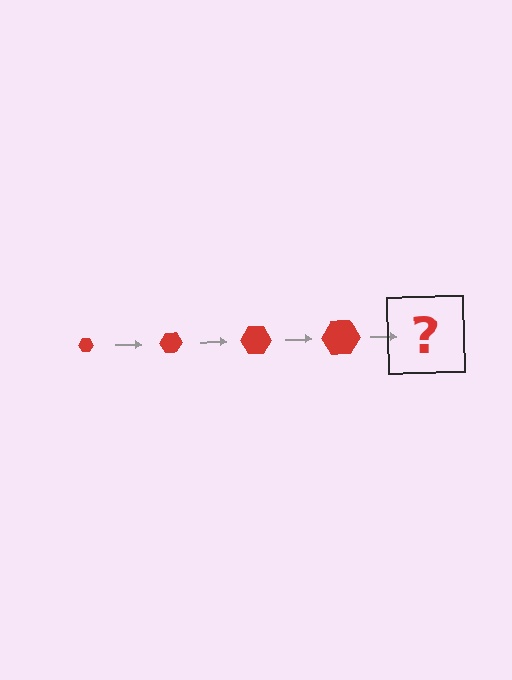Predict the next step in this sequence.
The next step is a red hexagon, larger than the previous one.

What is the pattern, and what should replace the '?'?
The pattern is that the hexagon gets progressively larger each step. The '?' should be a red hexagon, larger than the previous one.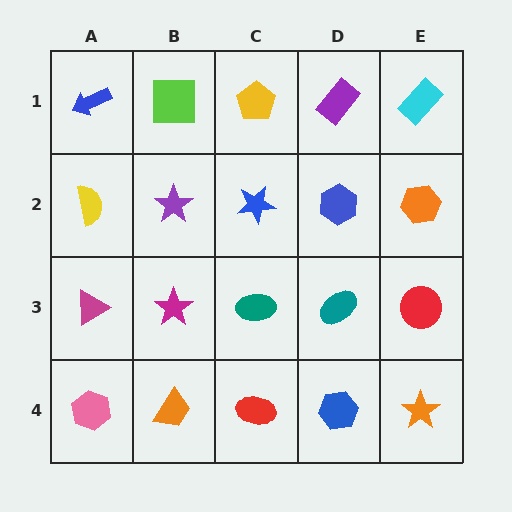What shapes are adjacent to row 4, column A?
A magenta triangle (row 3, column A), an orange trapezoid (row 4, column B).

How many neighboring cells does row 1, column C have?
3.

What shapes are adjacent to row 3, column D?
A blue hexagon (row 2, column D), a blue hexagon (row 4, column D), a teal ellipse (row 3, column C), a red circle (row 3, column E).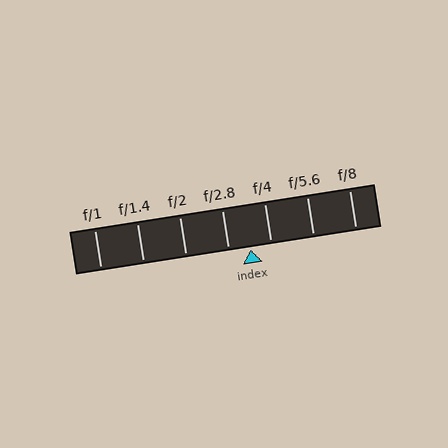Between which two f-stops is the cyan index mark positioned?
The index mark is between f/2.8 and f/4.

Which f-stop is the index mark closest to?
The index mark is closest to f/4.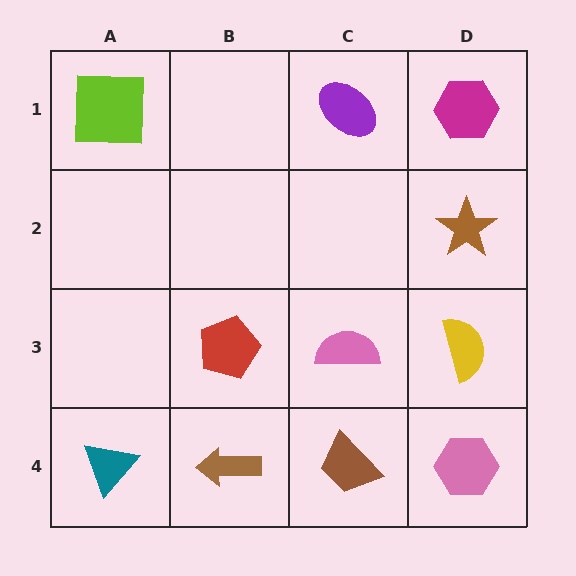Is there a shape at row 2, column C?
No, that cell is empty.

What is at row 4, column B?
A brown arrow.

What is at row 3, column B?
A red pentagon.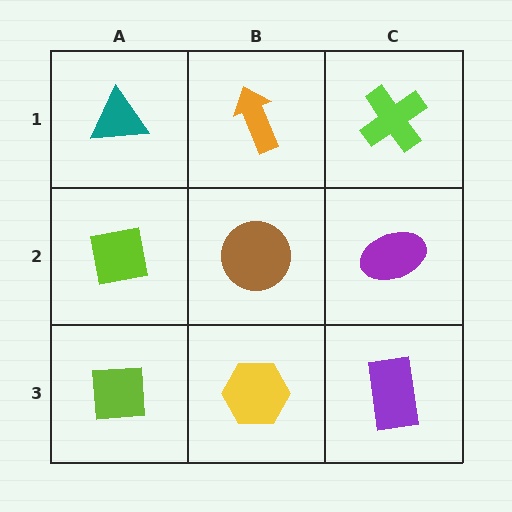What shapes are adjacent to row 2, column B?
An orange arrow (row 1, column B), a yellow hexagon (row 3, column B), a lime square (row 2, column A), a purple ellipse (row 2, column C).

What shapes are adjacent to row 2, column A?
A teal triangle (row 1, column A), a lime square (row 3, column A), a brown circle (row 2, column B).